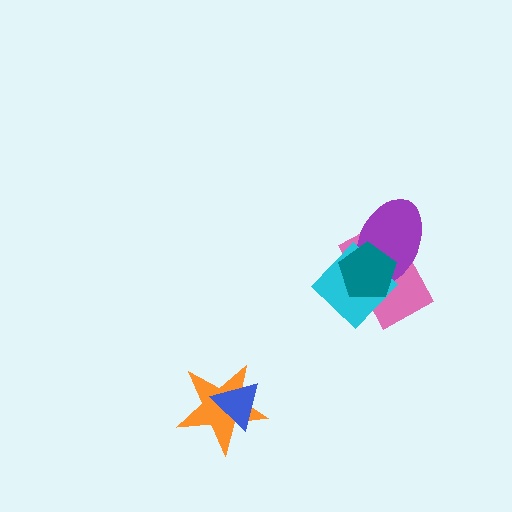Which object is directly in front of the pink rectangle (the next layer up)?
The purple ellipse is directly in front of the pink rectangle.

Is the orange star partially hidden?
Yes, it is partially covered by another shape.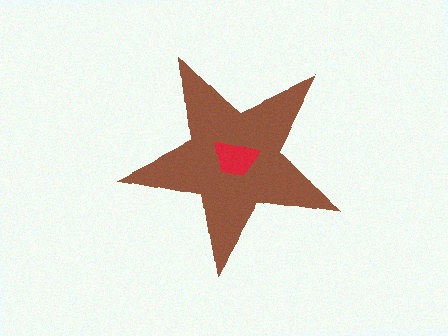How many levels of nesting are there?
2.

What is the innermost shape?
The red trapezoid.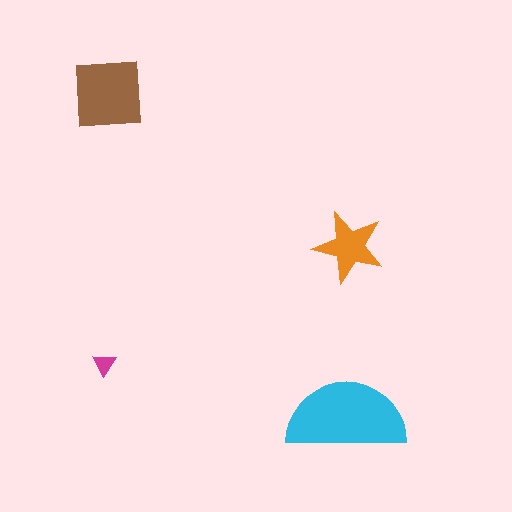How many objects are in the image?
There are 4 objects in the image.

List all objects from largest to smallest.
The cyan semicircle, the brown square, the orange star, the magenta triangle.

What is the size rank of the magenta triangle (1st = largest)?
4th.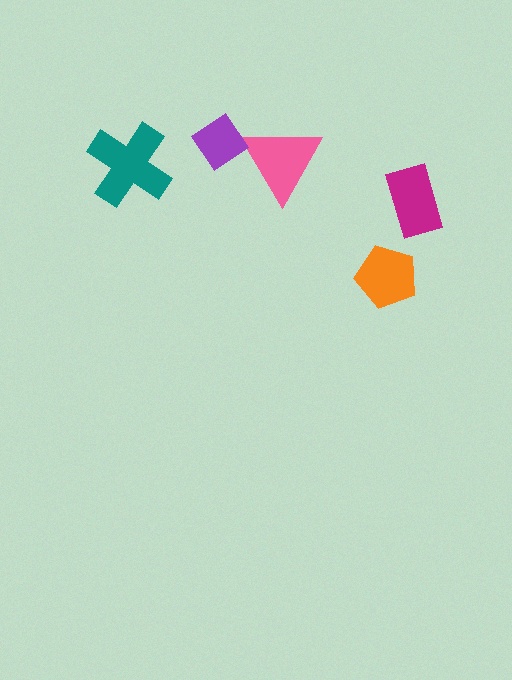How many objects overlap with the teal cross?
0 objects overlap with the teal cross.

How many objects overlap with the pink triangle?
1 object overlaps with the pink triangle.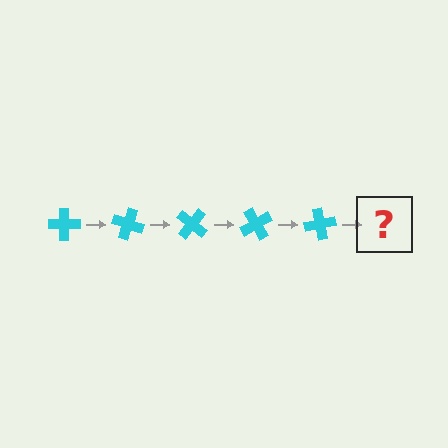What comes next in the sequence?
The next element should be a cyan cross rotated 100 degrees.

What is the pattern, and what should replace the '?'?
The pattern is that the cross rotates 20 degrees each step. The '?' should be a cyan cross rotated 100 degrees.